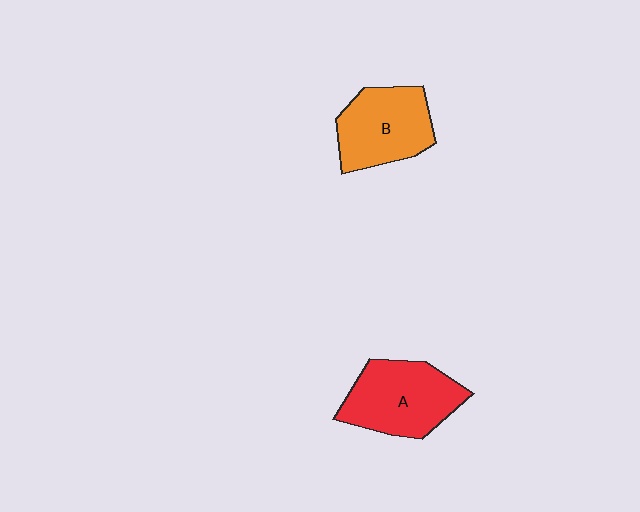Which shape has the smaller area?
Shape B (orange).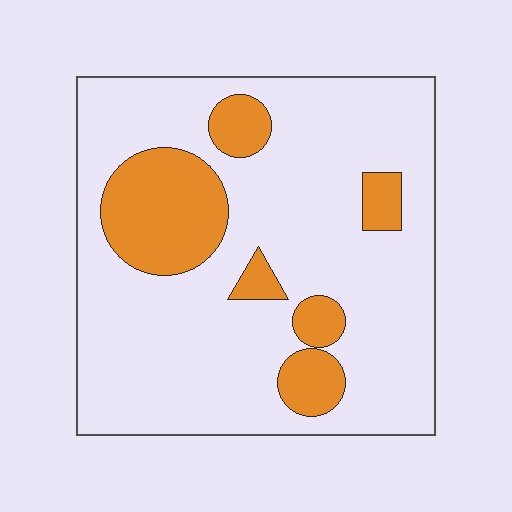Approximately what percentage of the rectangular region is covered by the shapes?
Approximately 20%.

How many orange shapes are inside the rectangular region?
6.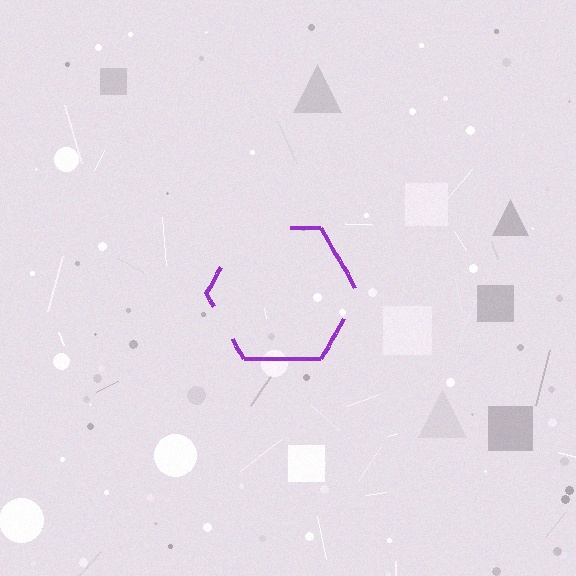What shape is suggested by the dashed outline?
The dashed outline suggests a hexagon.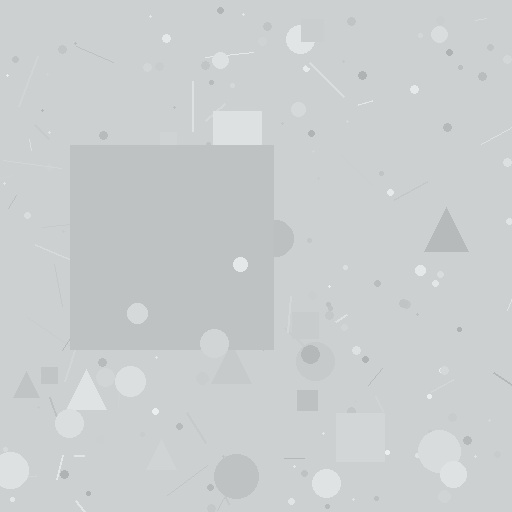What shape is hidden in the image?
A square is hidden in the image.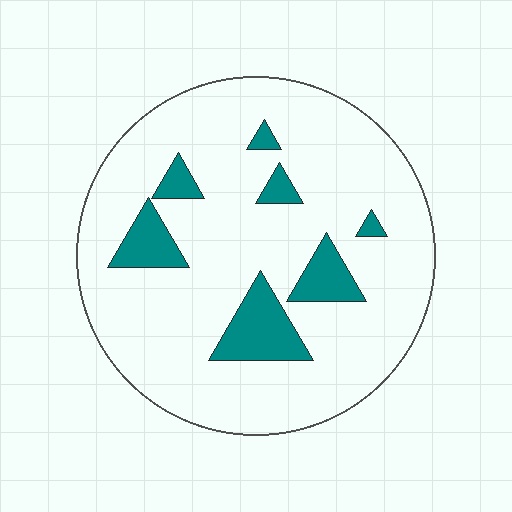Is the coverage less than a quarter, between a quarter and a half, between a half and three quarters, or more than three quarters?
Less than a quarter.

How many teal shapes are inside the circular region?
7.